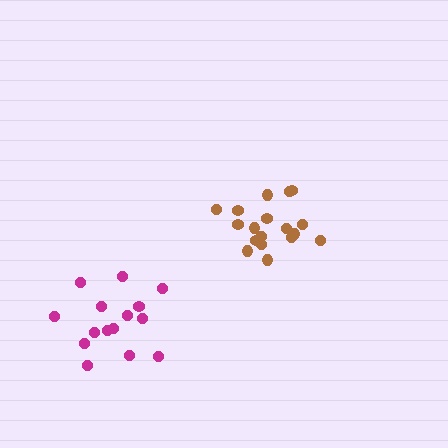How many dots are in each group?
Group 1: 18 dots, Group 2: 15 dots (33 total).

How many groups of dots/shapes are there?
There are 2 groups.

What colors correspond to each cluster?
The clusters are colored: brown, magenta.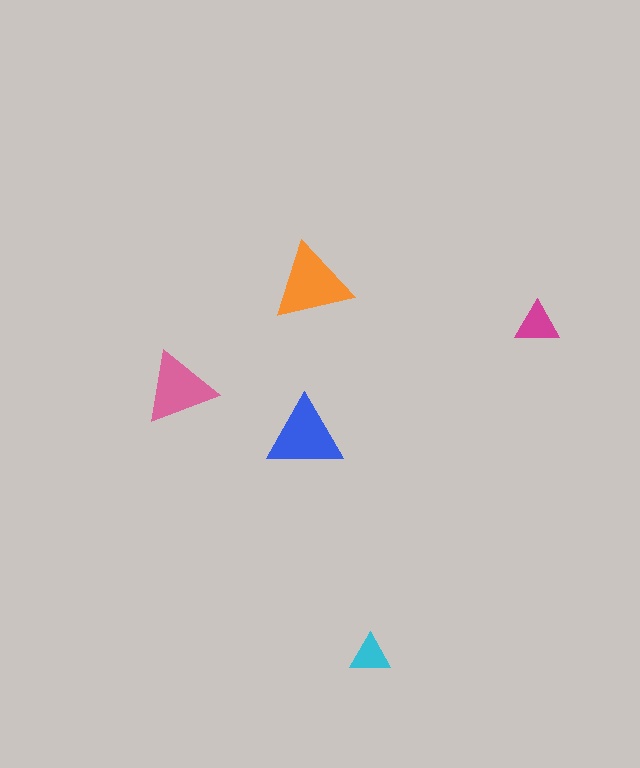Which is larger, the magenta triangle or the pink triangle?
The pink one.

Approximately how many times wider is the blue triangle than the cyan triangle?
About 2 times wider.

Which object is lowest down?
The cyan triangle is bottommost.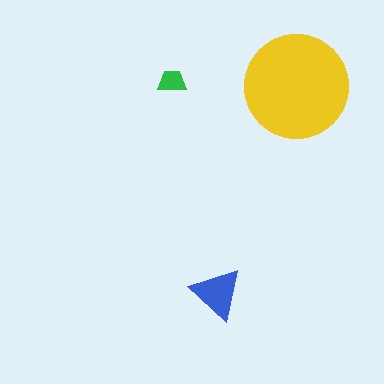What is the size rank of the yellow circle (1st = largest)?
1st.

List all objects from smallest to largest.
The green trapezoid, the blue triangle, the yellow circle.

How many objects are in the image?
There are 3 objects in the image.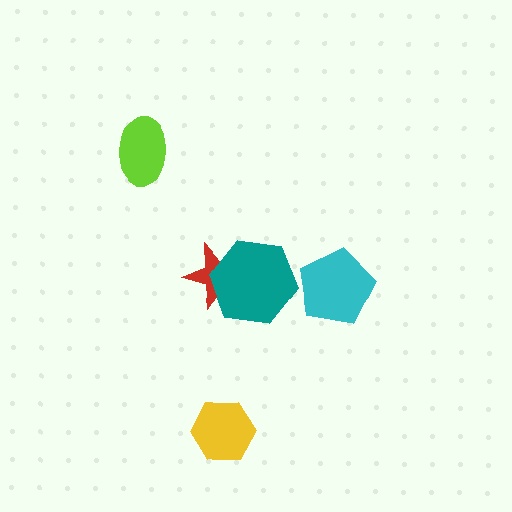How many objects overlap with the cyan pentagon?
0 objects overlap with the cyan pentagon.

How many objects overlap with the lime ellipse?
0 objects overlap with the lime ellipse.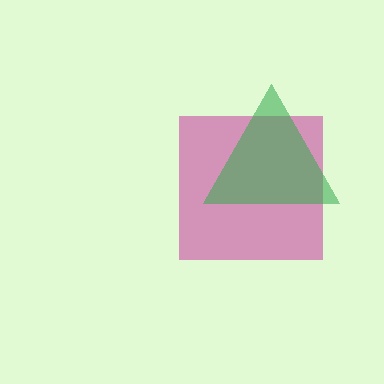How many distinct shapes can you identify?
There are 2 distinct shapes: a magenta square, a green triangle.